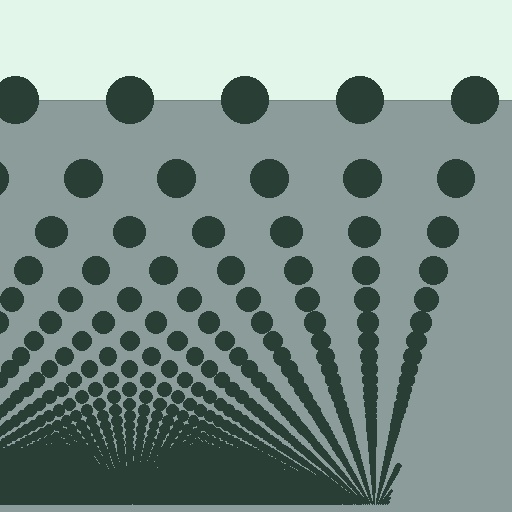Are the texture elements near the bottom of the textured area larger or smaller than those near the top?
Smaller. The gradient is inverted — elements near the bottom are smaller and denser.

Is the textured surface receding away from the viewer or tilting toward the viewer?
The surface appears to tilt toward the viewer. Texture elements get larger and sparser toward the top.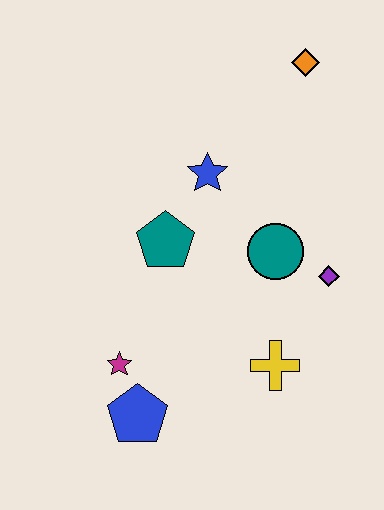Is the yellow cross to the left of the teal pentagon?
No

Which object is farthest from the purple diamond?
The blue pentagon is farthest from the purple diamond.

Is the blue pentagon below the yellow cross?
Yes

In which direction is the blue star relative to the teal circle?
The blue star is above the teal circle.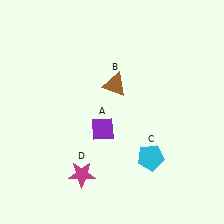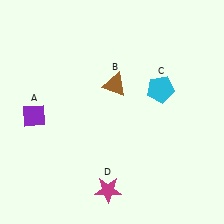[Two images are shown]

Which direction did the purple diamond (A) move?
The purple diamond (A) moved left.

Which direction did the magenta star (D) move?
The magenta star (D) moved right.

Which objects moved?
The objects that moved are: the purple diamond (A), the cyan pentagon (C), the magenta star (D).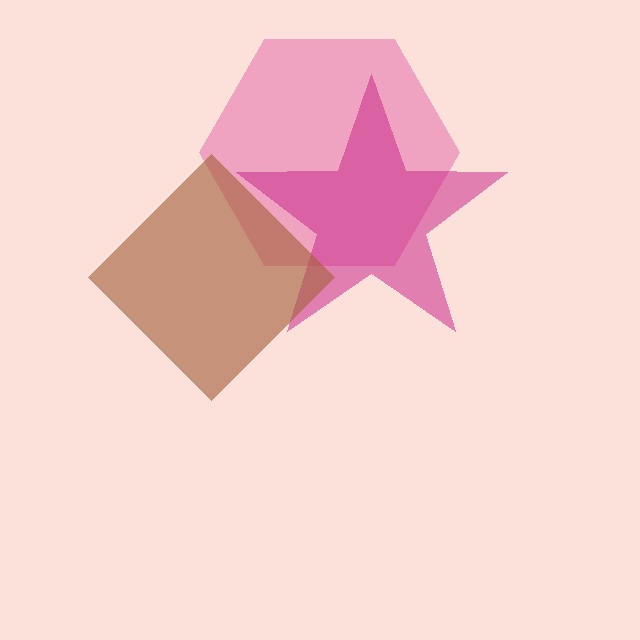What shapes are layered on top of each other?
The layered shapes are: a pink hexagon, a magenta star, a brown diamond.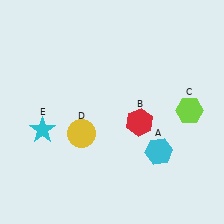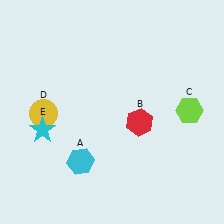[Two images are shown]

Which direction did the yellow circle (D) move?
The yellow circle (D) moved left.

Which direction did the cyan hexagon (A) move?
The cyan hexagon (A) moved left.